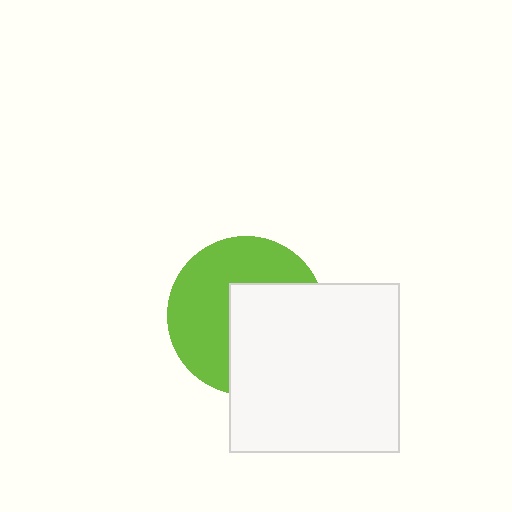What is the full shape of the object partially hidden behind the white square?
The partially hidden object is a lime circle.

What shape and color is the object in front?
The object in front is a white square.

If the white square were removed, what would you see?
You would see the complete lime circle.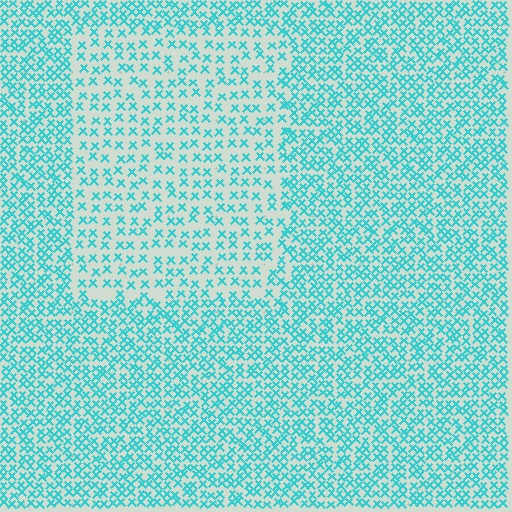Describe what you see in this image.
The image contains small cyan elements arranged at two different densities. A rectangle-shaped region is visible where the elements are less densely packed than the surrounding area.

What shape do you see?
I see a rectangle.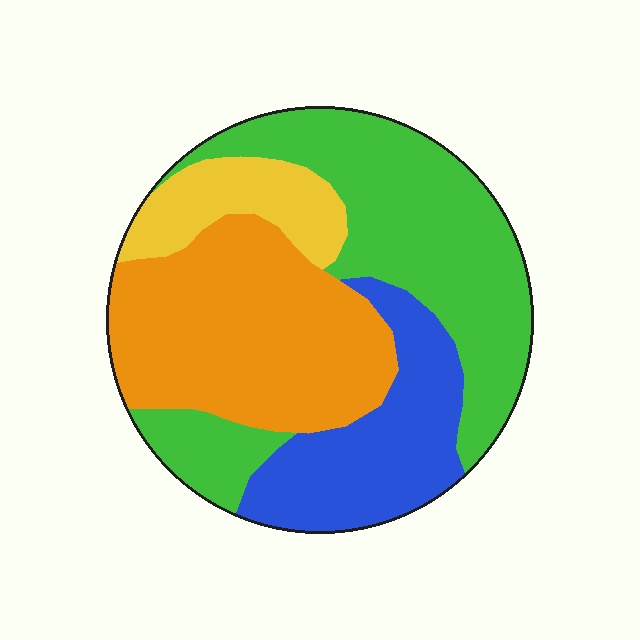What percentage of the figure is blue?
Blue covers 20% of the figure.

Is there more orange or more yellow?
Orange.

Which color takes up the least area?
Yellow, at roughly 10%.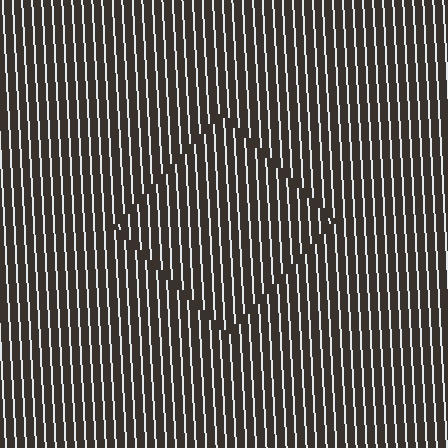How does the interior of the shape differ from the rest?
The interior of the shape contains the same grating, shifted by half a period — the contour is defined by the phase discontinuity where line-ends from the inner and outer gratings abut.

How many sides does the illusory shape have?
4 sides — the line-ends trace a square.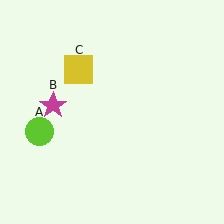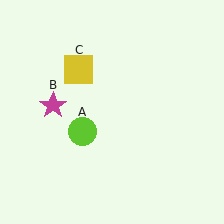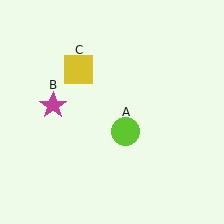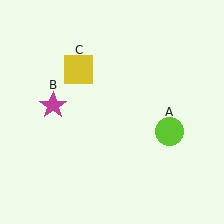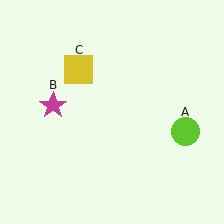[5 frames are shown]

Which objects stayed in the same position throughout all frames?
Magenta star (object B) and yellow square (object C) remained stationary.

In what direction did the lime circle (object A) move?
The lime circle (object A) moved right.